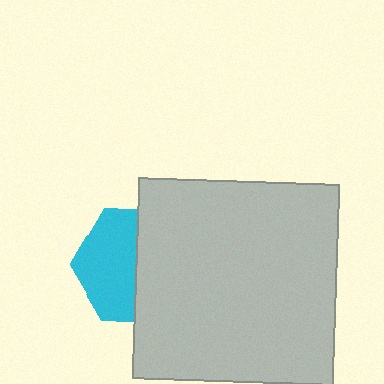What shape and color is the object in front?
The object in front is a light gray square.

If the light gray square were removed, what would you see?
You would see the complete cyan hexagon.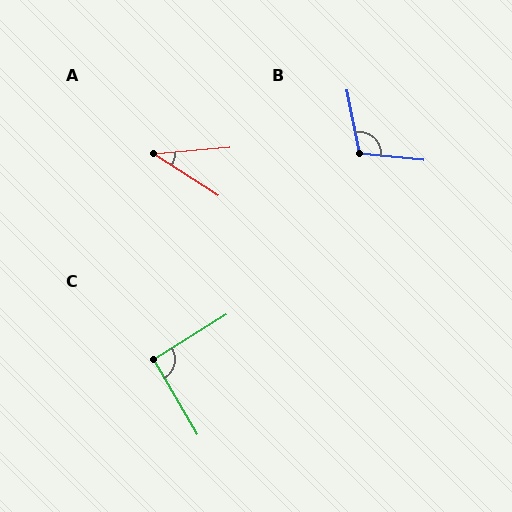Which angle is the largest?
B, at approximately 107 degrees.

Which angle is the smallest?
A, at approximately 38 degrees.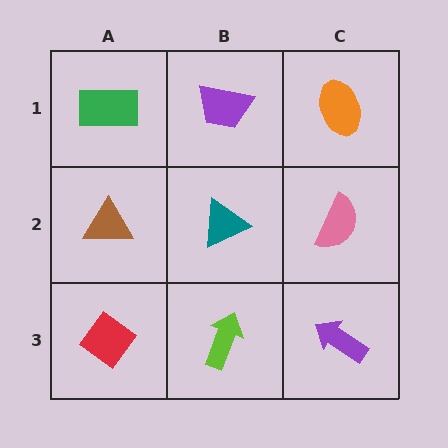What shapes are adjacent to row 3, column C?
A pink semicircle (row 2, column C), a lime arrow (row 3, column B).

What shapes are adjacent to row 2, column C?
An orange ellipse (row 1, column C), a purple arrow (row 3, column C), a teal triangle (row 2, column B).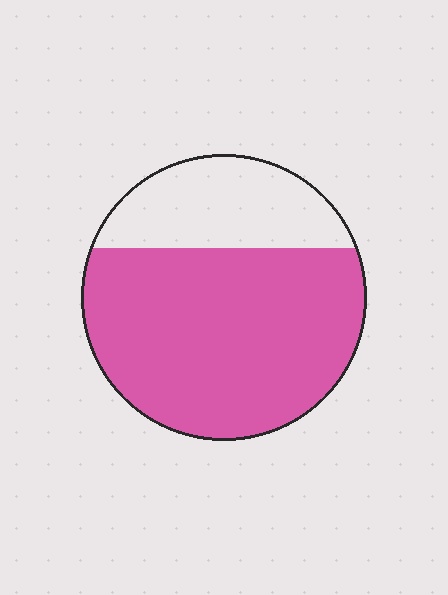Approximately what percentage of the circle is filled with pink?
Approximately 70%.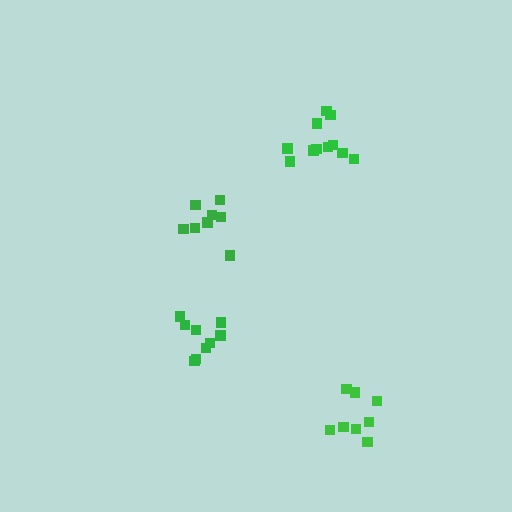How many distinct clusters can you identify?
There are 4 distinct clusters.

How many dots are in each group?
Group 1: 9 dots, Group 2: 8 dots, Group 3: 8 dots, Group 4: 11 dots (36 total).